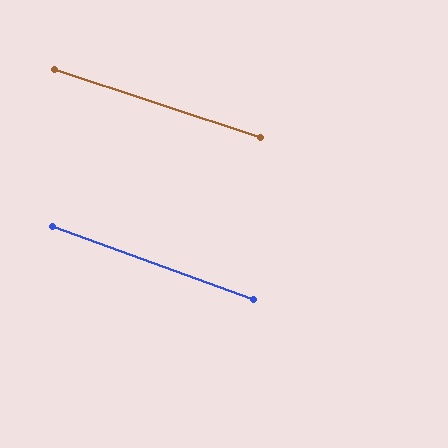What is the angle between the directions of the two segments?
Approximately 2 degrees.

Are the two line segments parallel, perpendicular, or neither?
Parallel — their directions differ by only 1.9°.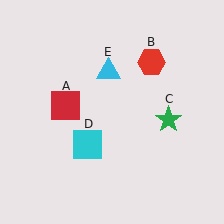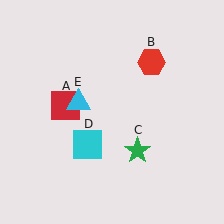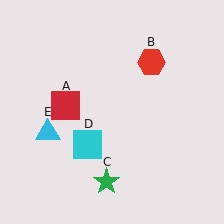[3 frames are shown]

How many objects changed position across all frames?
2 objects changed position: green star (object C), cyan triangle (object E).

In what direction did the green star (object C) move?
The green star (object C) moved down and to the left.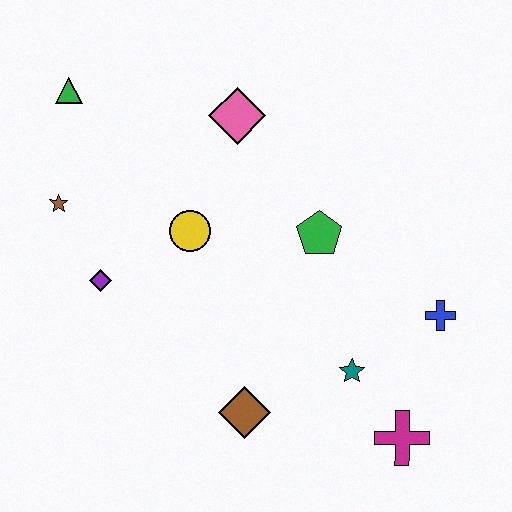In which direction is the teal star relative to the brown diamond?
The teal star is to the right of the brown diamond.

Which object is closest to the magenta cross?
The teal star is closest to the magenta cross.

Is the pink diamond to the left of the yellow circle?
No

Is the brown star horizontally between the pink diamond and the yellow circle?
No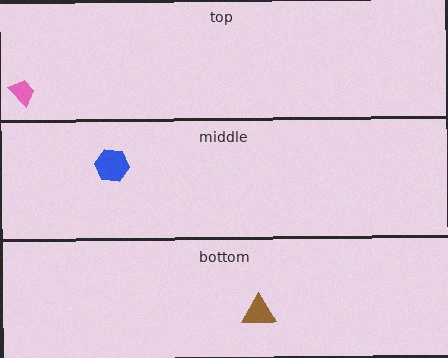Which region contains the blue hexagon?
The middle region.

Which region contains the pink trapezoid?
The top region.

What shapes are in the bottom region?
The brown triangle.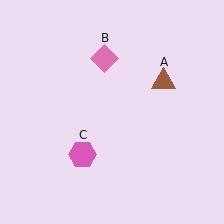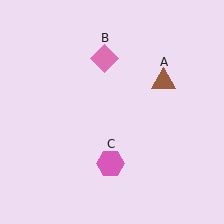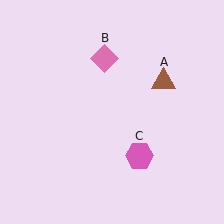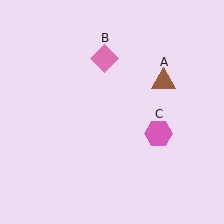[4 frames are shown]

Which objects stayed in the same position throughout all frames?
Brown triangle (object A) and pink diamond (object B) remained stationary.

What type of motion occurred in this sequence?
The pink hexagon (object C) rotated counterclockwise around the center of the scene.